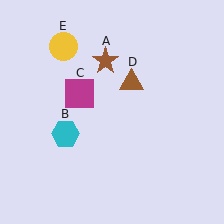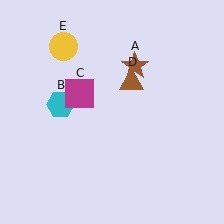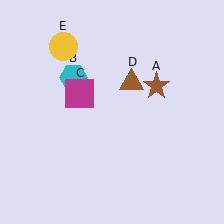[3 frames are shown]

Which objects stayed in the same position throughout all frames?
Magenta square (object C) and brown triangle (object D) and yellow circle (object E) remained stationary.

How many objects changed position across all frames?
2 objects changed position: brown star (object A), cyan hexagon (object B).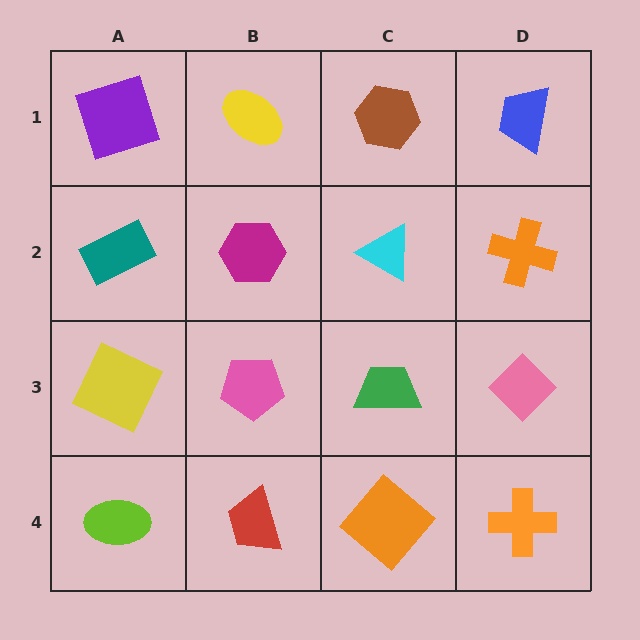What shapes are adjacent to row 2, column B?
A yellow ellipse (row 1, column B), a pink pentagon (row 3, column B), a teal rectangle (row 2, column A), a cyan triangle (row 2, column C).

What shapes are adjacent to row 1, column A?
A teal rectangle (row 2, column A), a yellow ellipse (row 1, column B).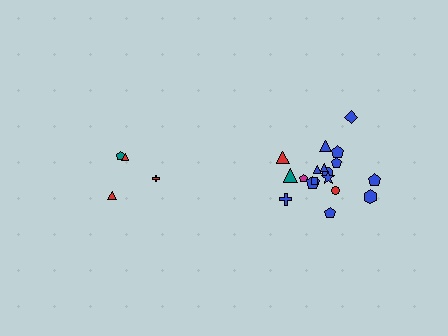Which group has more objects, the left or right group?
The right group.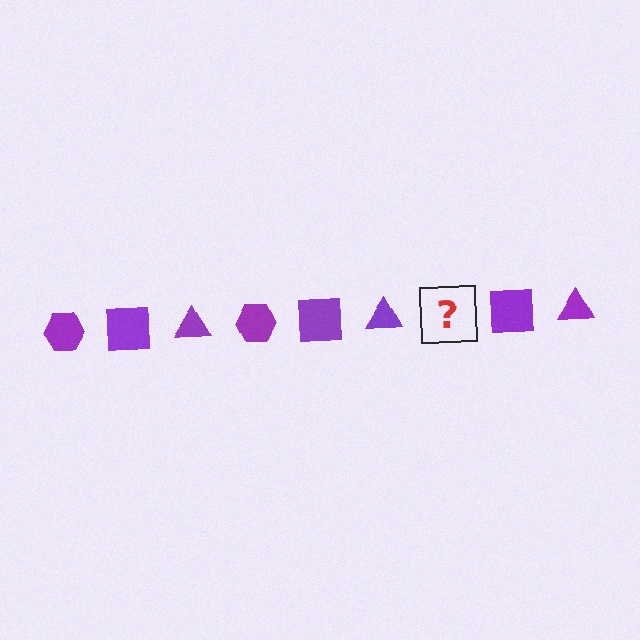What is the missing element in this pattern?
The missing element is a purple hexagon.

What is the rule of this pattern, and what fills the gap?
The rule is that the pattern cycles through hexagon, square, triangle shapes in purple. The gap should be filled with a purple hexagon.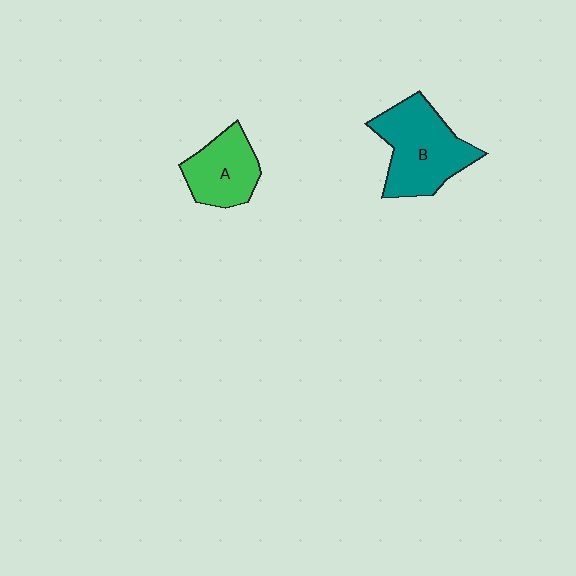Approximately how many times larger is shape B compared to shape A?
Approximately 1.5 times.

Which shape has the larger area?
Shape B (teal).